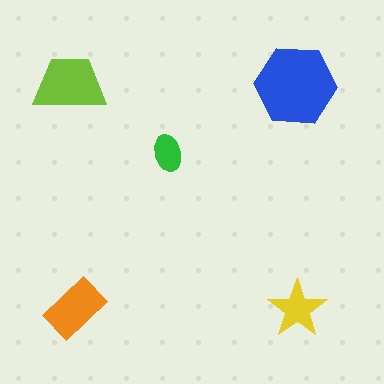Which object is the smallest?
The green ellipse.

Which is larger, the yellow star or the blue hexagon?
The blue hexagon.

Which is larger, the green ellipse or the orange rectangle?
The orange rectangle.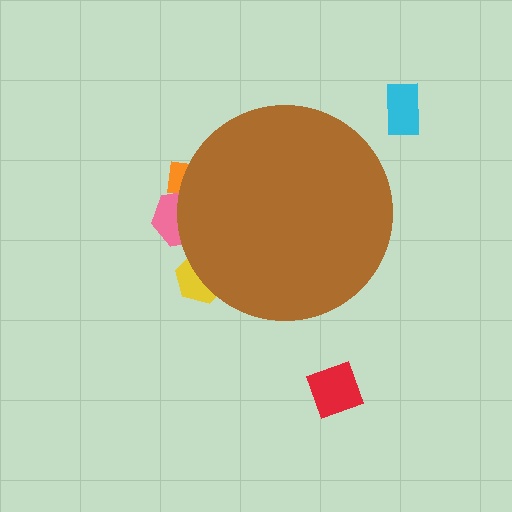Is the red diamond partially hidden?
No, the red diamond is fully visible.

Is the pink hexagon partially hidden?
Yes, the pink hexagon is partially hidden behind the brown circle.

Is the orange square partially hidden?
Yes, the orange square is partially hidden behind the brown circle.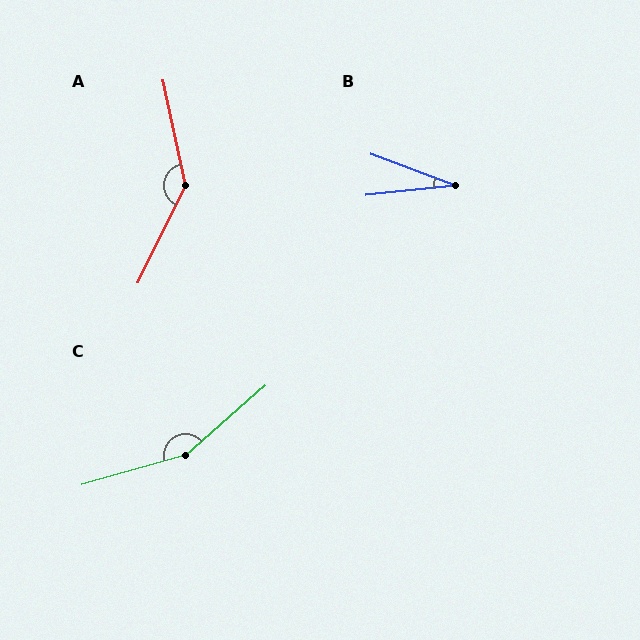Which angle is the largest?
C, at approximately 155 degrees.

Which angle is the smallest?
B, at approximately 27 degrees.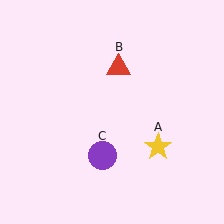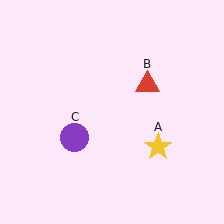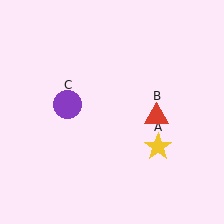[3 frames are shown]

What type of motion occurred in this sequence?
The red triangle (object B), purple circle (object C) rotated clockwise around the center of the scene.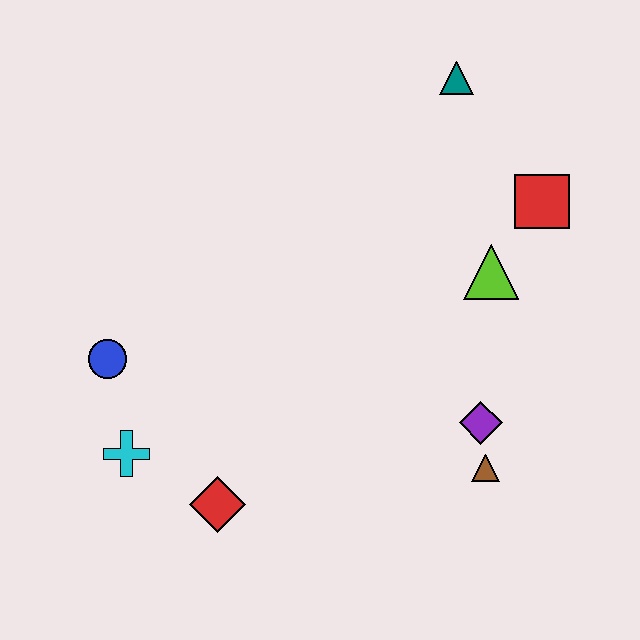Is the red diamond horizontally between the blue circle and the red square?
Yes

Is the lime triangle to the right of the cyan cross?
Yes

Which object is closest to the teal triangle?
The red square is closest to the teal triangle.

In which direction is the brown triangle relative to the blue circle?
The brown triangle is to the right of the blue circle.